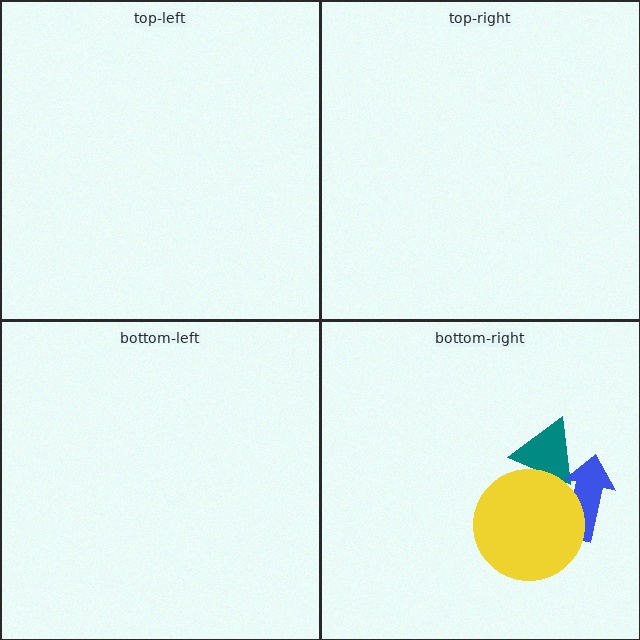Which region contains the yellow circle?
The bottom-right region.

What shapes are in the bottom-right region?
The teal triangle, the blue arrow, the yellow circle.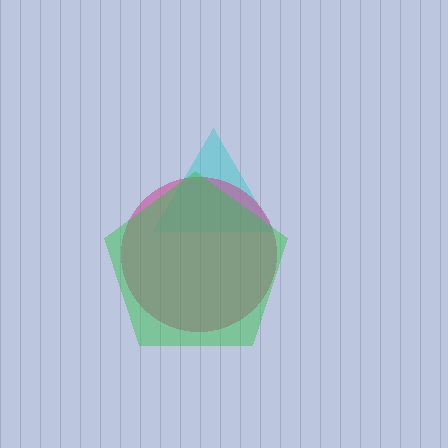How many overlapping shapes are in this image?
There are 3 overlapping shapes in the image.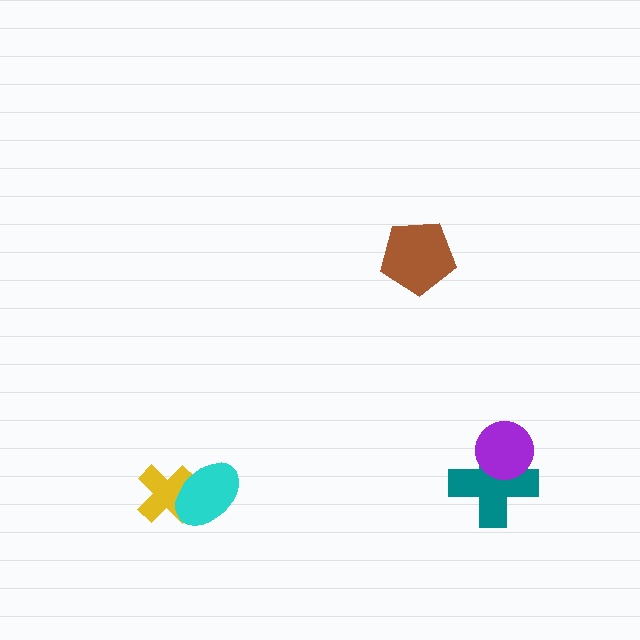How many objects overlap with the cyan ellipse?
1 object overlaps with the cyan ellipse.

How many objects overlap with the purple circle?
1 object overlaps with the purple circle.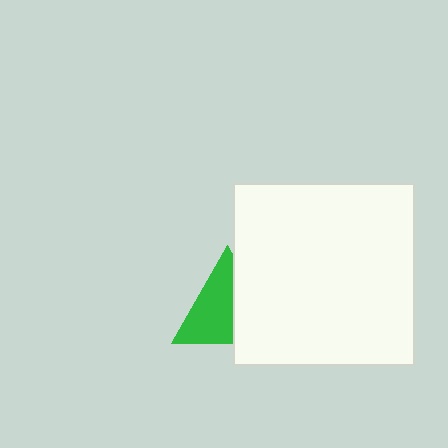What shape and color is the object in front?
The object in front is a white square.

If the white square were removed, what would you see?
You would see the complete green triangle.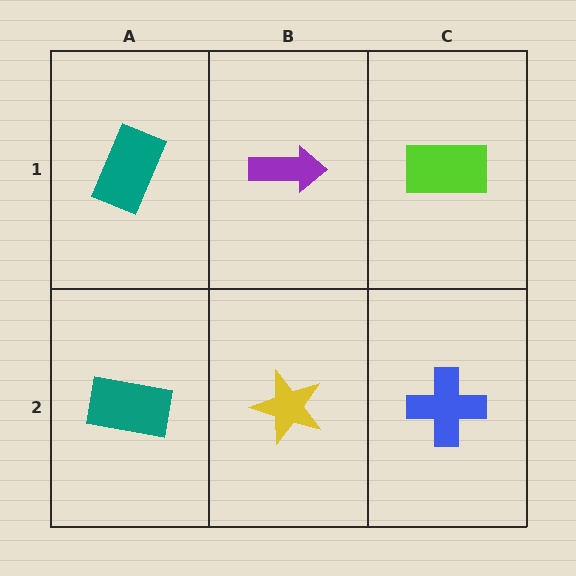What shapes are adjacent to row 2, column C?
A lime rectangle (row 1, column C), a yellow star (row 2, column B).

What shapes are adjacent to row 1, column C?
A blue cross (row 2, column C), a purple arrow (row 1, column B).